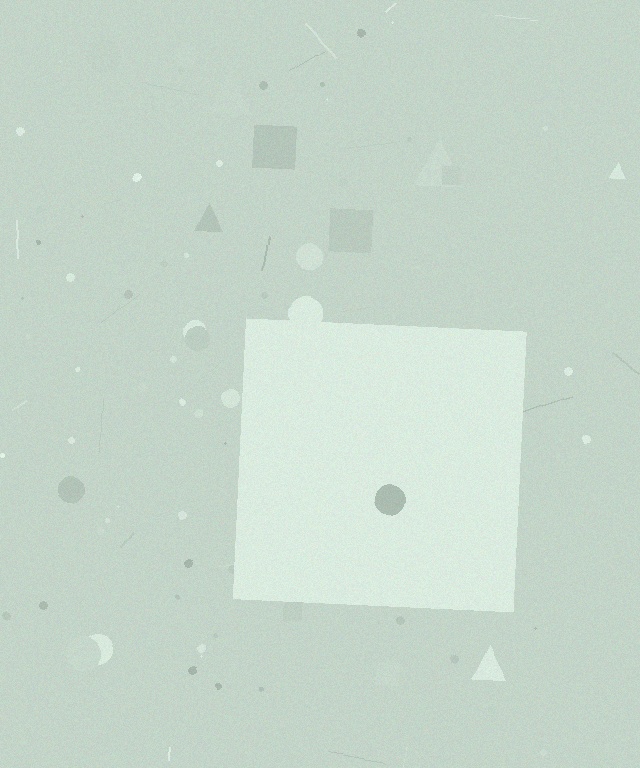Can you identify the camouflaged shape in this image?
The camouflaged shape is a square.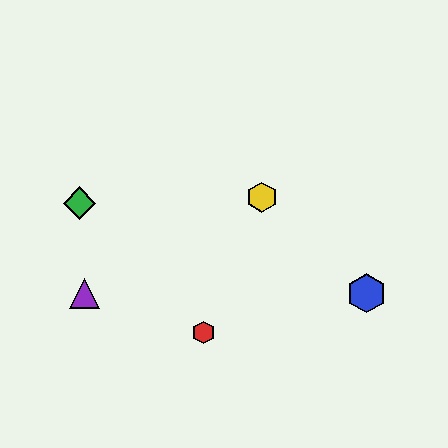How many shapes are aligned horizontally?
2 shapes (the blue hexagon, the purple triangle) are aligned horizontally.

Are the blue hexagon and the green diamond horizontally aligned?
No, the blue hexagon is at y≈293 and the green diamond is at y≈203.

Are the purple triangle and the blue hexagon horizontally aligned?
Yes, both are at y≈293.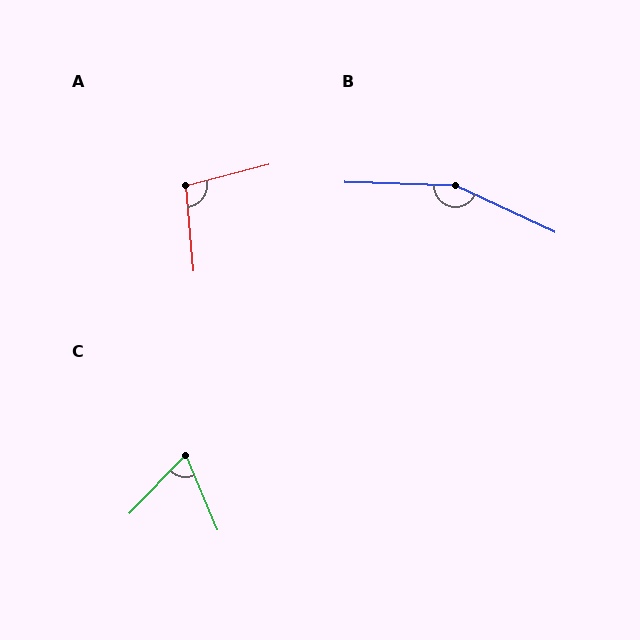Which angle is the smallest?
C, at approximately 67 degrees.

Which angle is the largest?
B, at approximately 157 degrees.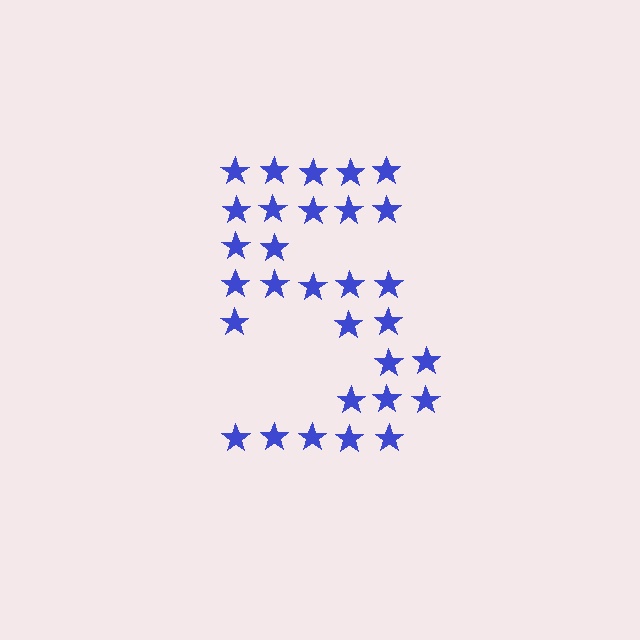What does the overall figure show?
The overall figure shows the digit 5.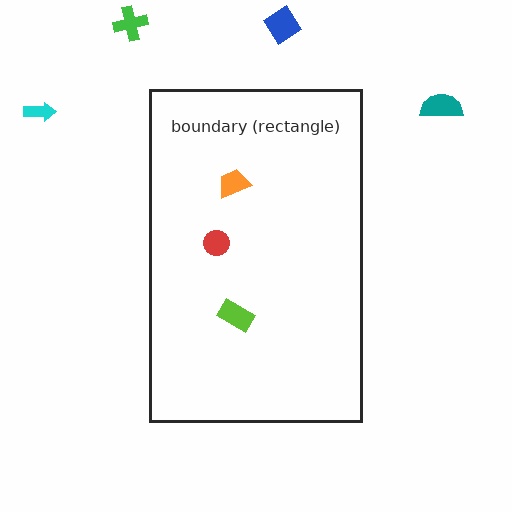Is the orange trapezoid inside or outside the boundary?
Inside.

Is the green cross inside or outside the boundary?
Outside.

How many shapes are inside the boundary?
3 inside, 4 outside.